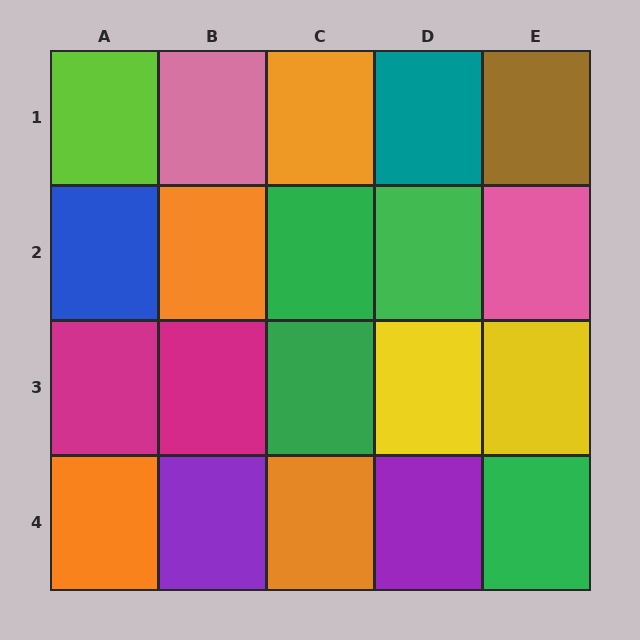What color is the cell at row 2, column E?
Pink.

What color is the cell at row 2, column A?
Blue.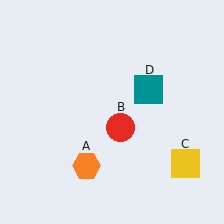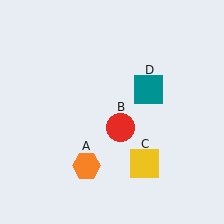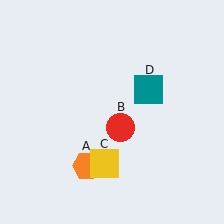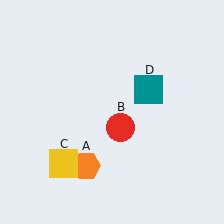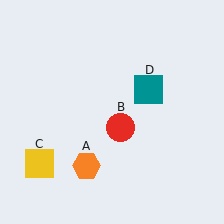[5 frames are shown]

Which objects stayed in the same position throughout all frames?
Orange hexagon (object A) and red circle (object B) and teal square (object D) remained stationary.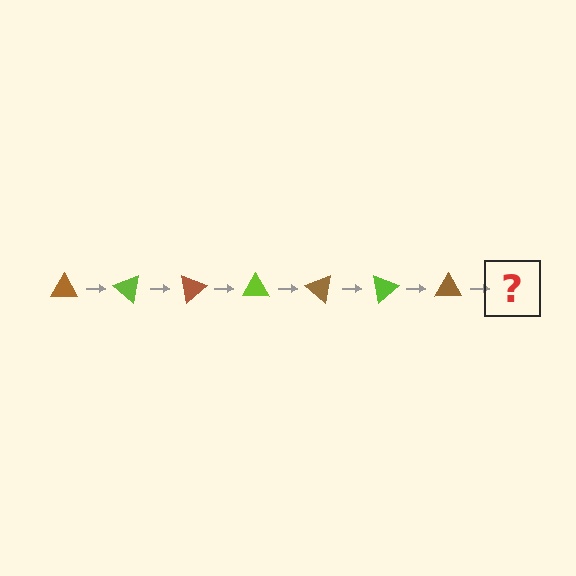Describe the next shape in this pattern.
It should be a lime triangle, rotated 280 degrees from the start.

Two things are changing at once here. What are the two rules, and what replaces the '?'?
The two rules are that it rotates 40 degrees each step and the color cycles through brown and lime. The '?' should be a lime triangle, rotated 280 degrees from the start.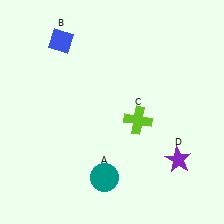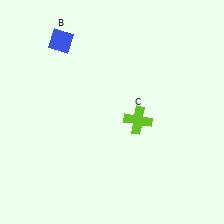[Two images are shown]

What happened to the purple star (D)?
The purple star (D) was removed in Image 2. It was in the bottom-right area of Image 1.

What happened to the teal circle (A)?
The teal circle (A) was removed in Image 2. It was in the bottom-left area of Image 1.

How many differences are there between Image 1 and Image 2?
There are 2 differences between the two images.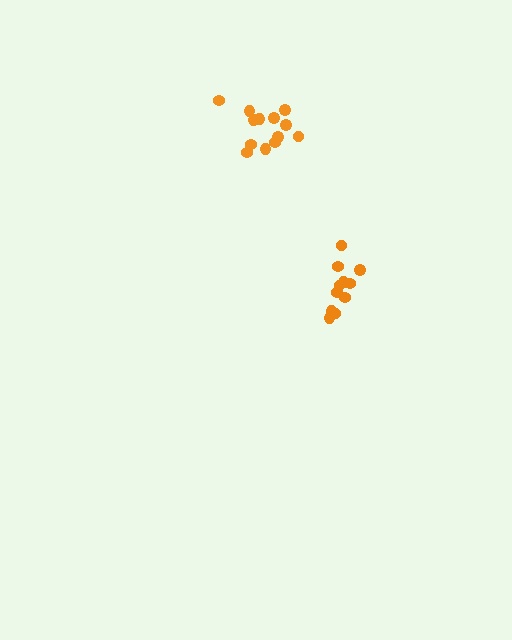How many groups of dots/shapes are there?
There are 2 groups.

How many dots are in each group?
Group 1: 13 dots, Group 2: 11 dots (24 total).